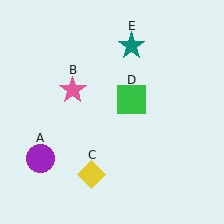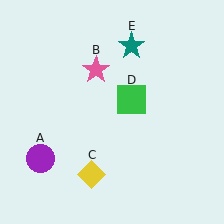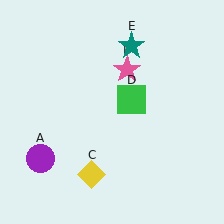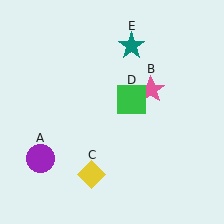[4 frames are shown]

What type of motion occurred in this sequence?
The pink star (object B) rotated clockwise around the center of the scene.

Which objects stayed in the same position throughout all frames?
Purple circle (object A) and yellow diamond (object C) and green square (object D) and teal star (object E) remained stationary.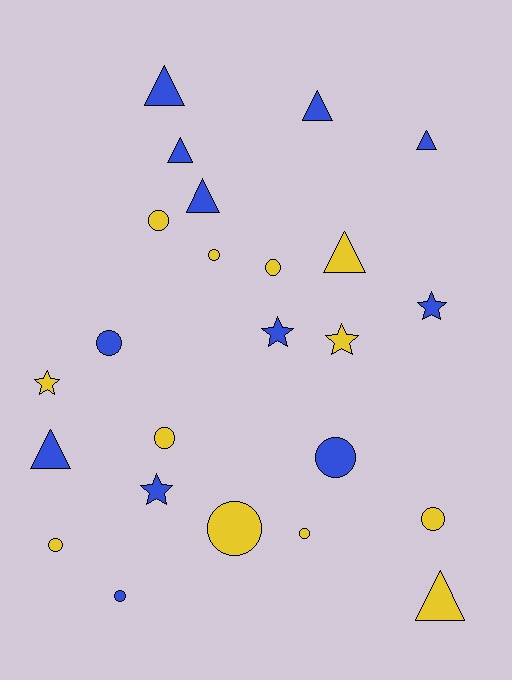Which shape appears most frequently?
Circle, with 11 objects.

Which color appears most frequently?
Blue, with 12 objects.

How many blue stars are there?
There are 3 blue stars.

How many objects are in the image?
There are 24 objects.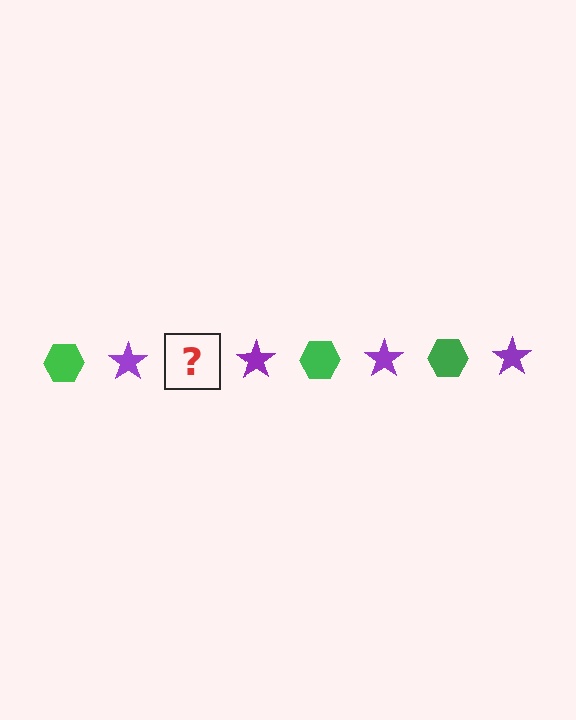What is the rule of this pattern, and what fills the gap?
The rule is that the pattern alternates between green hexagon and purple star. The gap should be filled with a green hexagon.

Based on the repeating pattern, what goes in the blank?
The blank should be a green hexagon.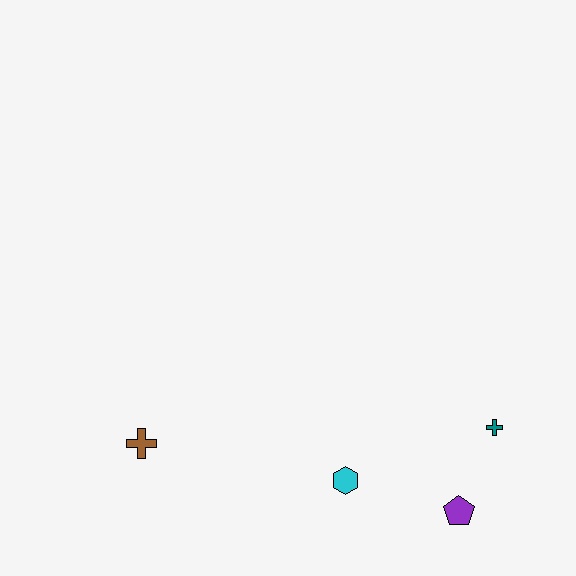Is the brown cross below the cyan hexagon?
No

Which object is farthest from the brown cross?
The teal cross is farthest from the brown cross.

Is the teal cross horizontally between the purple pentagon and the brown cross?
No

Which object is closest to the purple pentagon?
The teal cross is closest to the purple pentagon.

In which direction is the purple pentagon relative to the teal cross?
The purple pentagon is below the teal cross.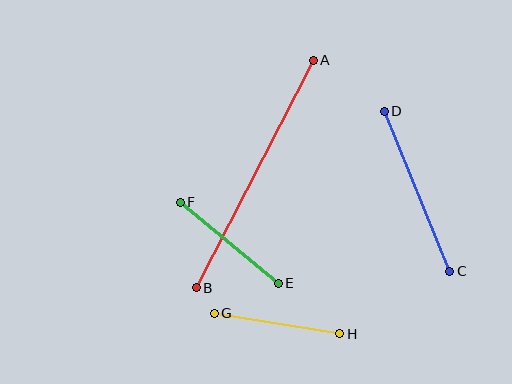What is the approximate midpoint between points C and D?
The midpoint is at approximately (417, 191) pixels.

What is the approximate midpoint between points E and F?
The midpoint is at approximately (229, 243) pixels.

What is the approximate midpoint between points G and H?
The midpoint is at approximately (277, 323) pixels.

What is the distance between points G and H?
The distance is approximately 127 pixels.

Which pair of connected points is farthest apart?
Points A and B are farthest apart.